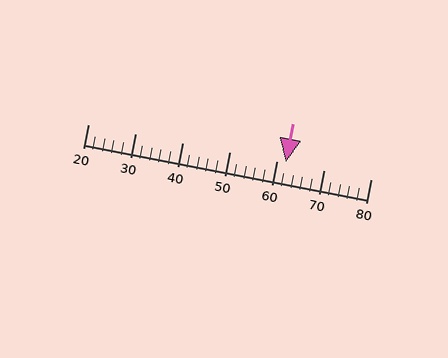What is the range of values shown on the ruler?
The ruler shows values from 20 to 80.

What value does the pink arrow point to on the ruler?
The pink arrow points to approximately 62.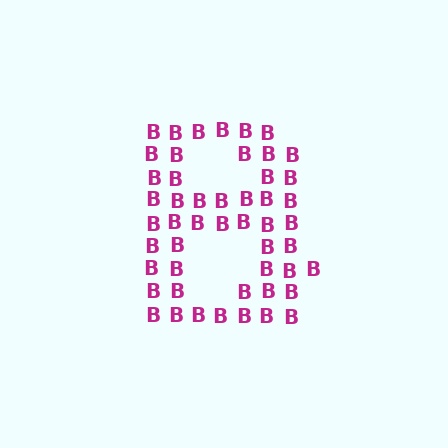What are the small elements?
The small elements are letter B's.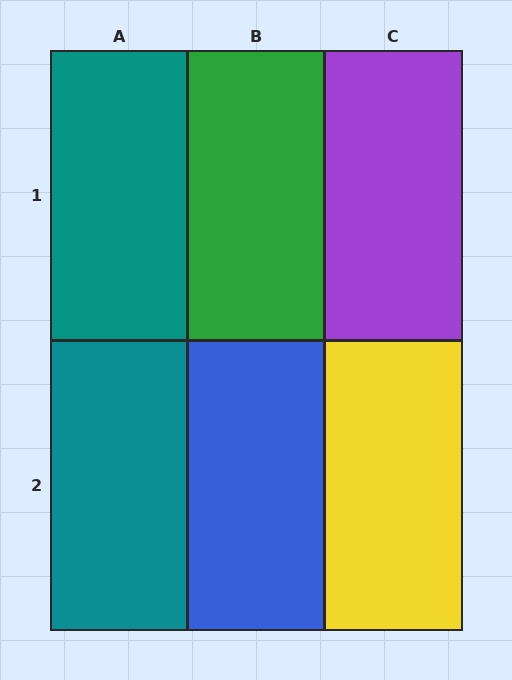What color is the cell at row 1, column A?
Teal.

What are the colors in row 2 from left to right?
Teal, blue, yellow.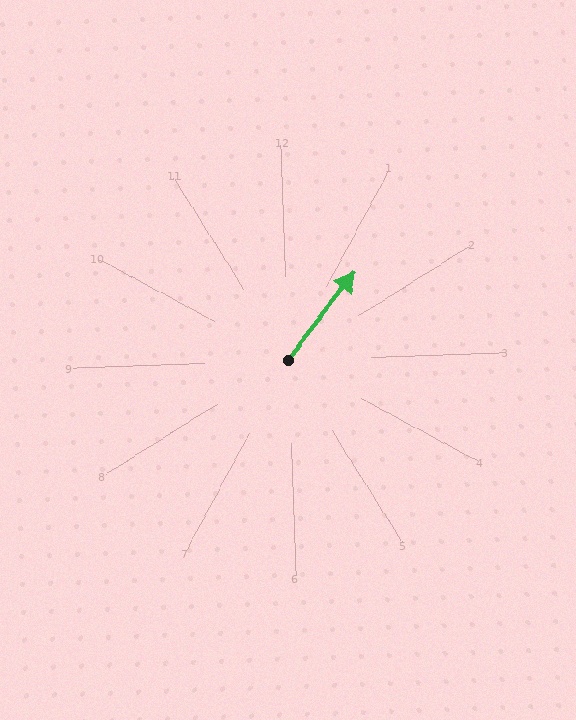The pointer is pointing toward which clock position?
Roughly 1 o'clock.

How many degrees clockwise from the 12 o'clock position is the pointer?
Approximately 39 degrees.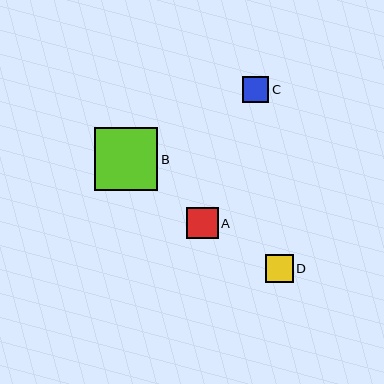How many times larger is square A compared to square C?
Square A is approximately 1.2 times the size of square C.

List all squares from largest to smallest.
From largest to smallest: B, A, D, C.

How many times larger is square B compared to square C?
Square B is approximately 2.4 times the size of square C.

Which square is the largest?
Square B is the largest with a size of approximately 64 pixels.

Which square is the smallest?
Square C is the smallest with a size of approximately 26 pixels.